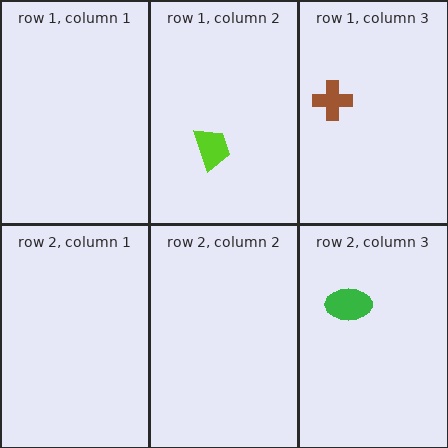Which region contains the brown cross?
The row 1, column 3 region.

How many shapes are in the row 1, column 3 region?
1.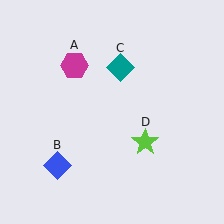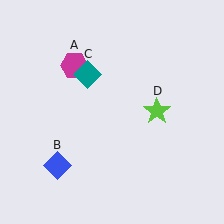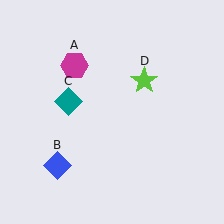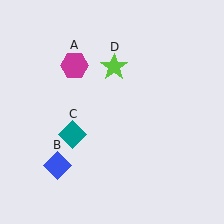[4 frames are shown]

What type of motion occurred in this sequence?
The teal diamond (object C), lime star (object D) rotated counterclockwise around the center of the scene.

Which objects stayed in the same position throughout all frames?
Magenta hexagon (object A) and blue diamond (object B) remained stationary.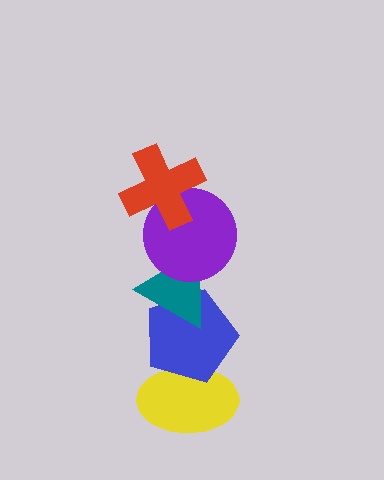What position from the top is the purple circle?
The purple circle is 2nd from the top.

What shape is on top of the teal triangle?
The purple circle is on top of the teal triangle.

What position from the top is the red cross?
The red cross is 1st from the top.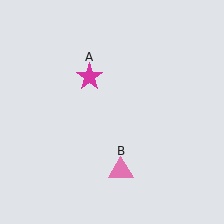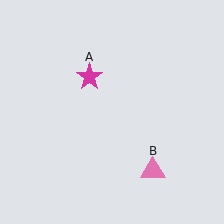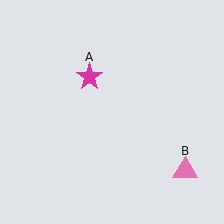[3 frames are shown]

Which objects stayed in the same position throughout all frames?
Magenta star (object A) remained stationary.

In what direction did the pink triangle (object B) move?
The pink triangle (object B) moved right.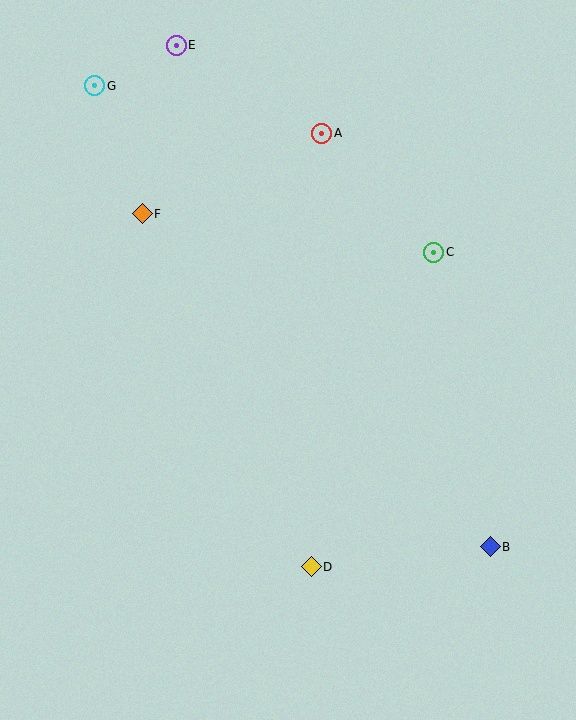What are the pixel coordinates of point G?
Point G is at (95, 86).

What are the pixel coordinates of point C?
Point C is at (434, 252).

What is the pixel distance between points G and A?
The distance between G and A is 232 pixels.